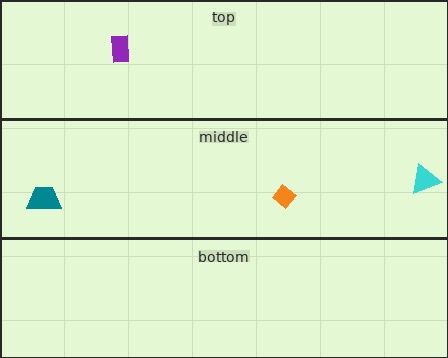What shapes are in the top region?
The purple rectangle.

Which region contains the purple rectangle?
The top region.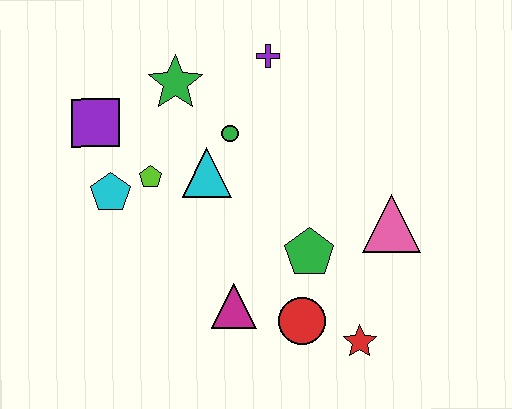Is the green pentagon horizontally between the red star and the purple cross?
Yes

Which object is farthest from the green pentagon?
The purple square is farthest from the green pentagon.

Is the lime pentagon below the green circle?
Yes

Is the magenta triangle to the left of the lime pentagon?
No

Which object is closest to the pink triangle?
The green pentagon is closest to the pink triangle.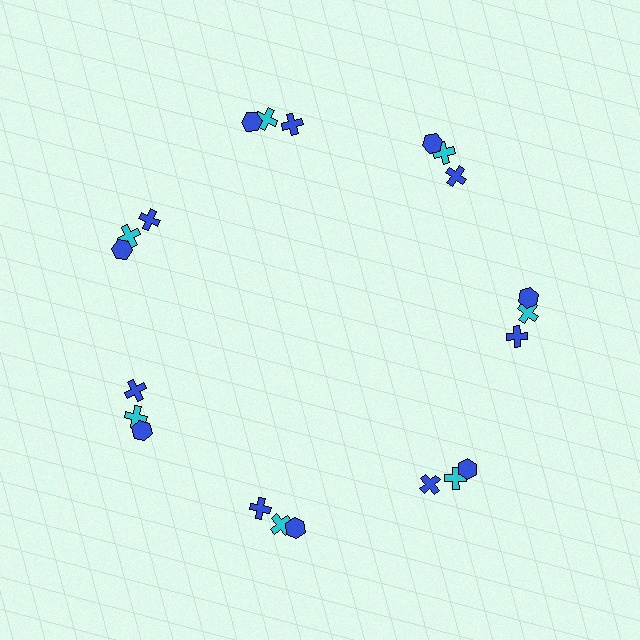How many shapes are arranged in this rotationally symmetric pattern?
There are 21 shapes, arranged in 7 groups of 3.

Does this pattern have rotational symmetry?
Yes, this pattern has 7-fold rotational symmetry. It looks the same after rotating 51 degrees around the center.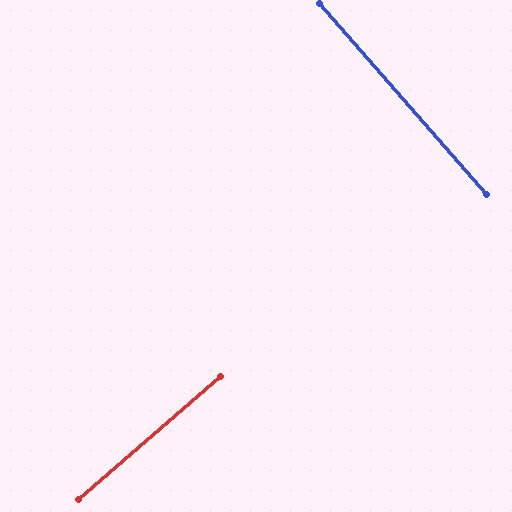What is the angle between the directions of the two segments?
Approximately 90 degrees.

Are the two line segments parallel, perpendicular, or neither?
Perpendicular — they meet at approximately 90°.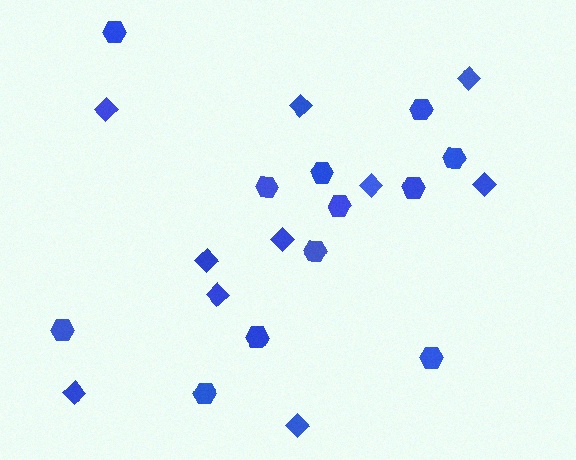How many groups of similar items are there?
There are 2 groups: one group of hexagons (12) and one group of diamonds (10).